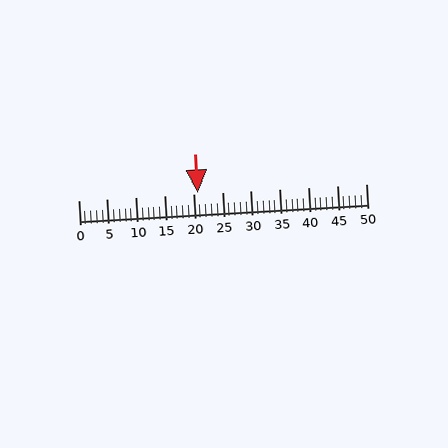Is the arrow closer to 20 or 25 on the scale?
The arrow is closer to 20.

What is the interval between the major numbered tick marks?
The major tick marks are spaced 5 units apart.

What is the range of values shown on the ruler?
The ruler shows values from 0 to 50.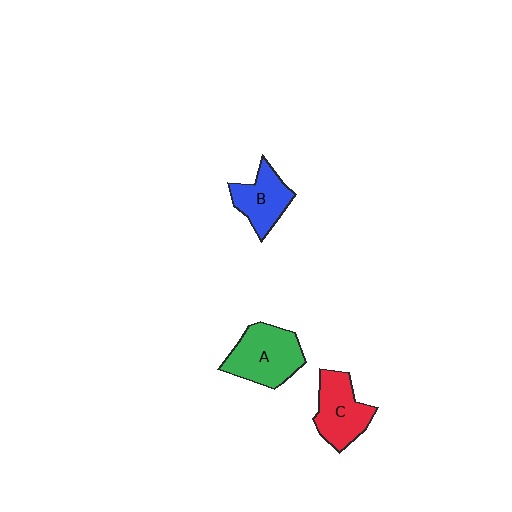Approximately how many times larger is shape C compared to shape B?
Approximately 1.2 times.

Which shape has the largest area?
Shape A (green).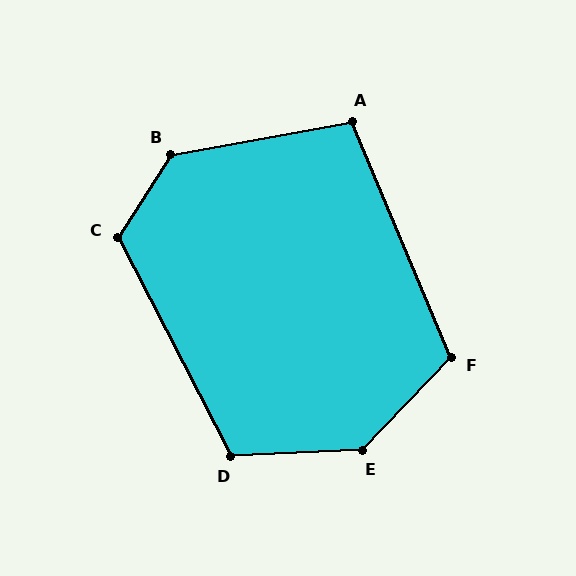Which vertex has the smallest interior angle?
A, at approximately 103 degrees.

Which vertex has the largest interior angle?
E, at approximately 137 degrees.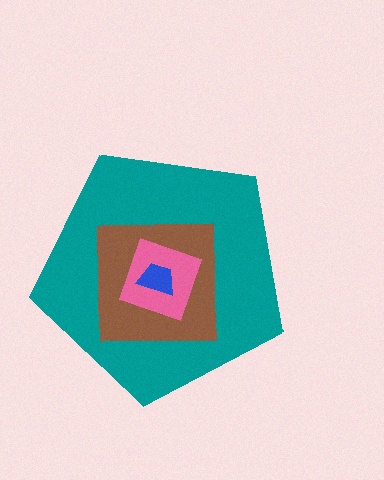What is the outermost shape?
The teal pentagon.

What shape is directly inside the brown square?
The pink diamond.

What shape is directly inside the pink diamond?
The blue trapezoid.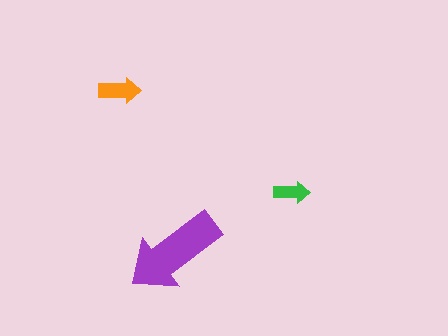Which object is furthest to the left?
The orange arrow is leftmost.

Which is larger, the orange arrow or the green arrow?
The orange one.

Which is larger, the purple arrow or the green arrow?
The purple one.